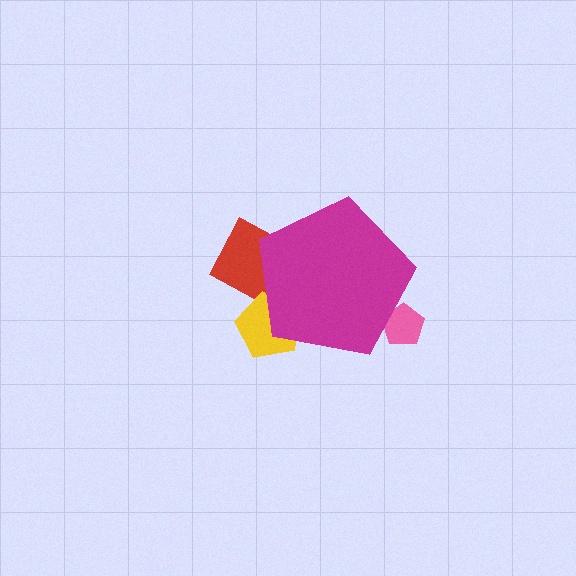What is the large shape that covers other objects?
A magenta pentagon.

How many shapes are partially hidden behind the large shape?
3 shapes are partially hidden.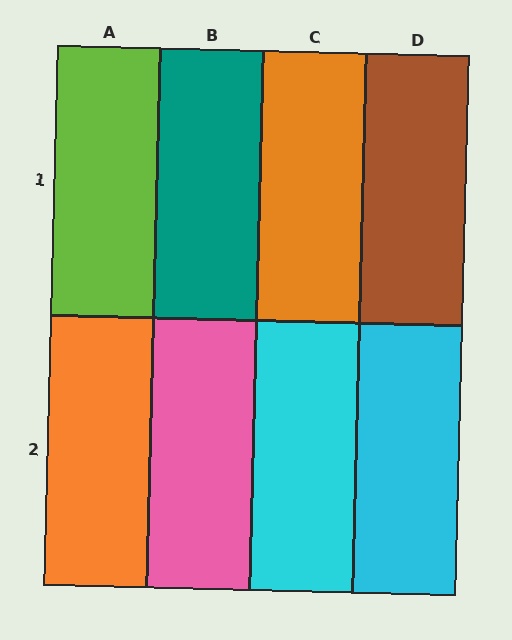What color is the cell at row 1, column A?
Lime.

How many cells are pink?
1 cell is pink.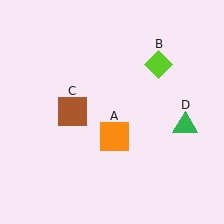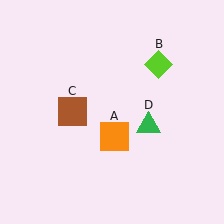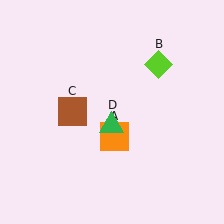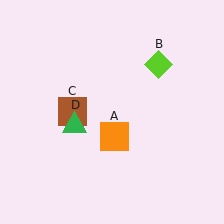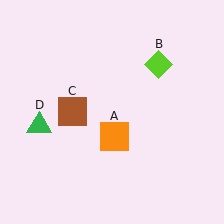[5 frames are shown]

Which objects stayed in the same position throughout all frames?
Orange square (object A) and lime diamond (object B) and brown square (object C) remained stationary.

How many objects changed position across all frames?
1 object changed position: green triangle (object D).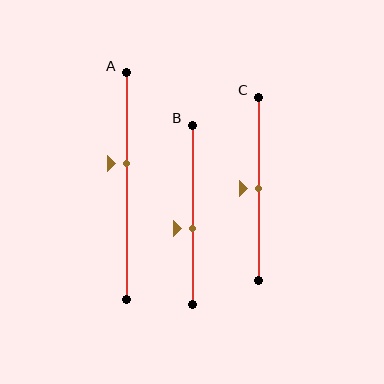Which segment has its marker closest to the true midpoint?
Segment C has its marker closest to the true midpoint.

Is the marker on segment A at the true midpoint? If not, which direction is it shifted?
No, the marker on segment A is shifted upward by about 10% of the segment length.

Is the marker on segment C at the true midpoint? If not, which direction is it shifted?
Yes, the marker on segment C is at the true midpoint.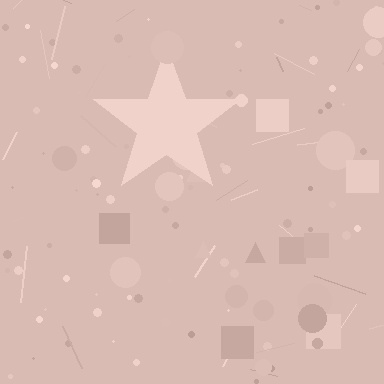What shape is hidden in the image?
A star is hidden in the image.